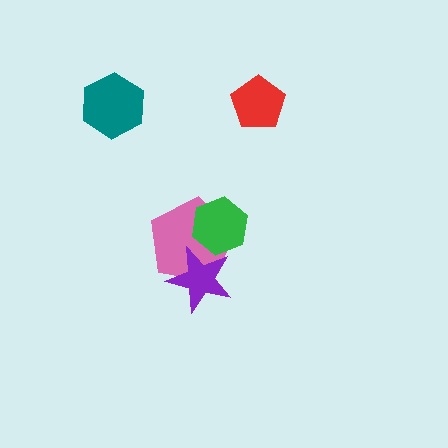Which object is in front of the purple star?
The green hexagon is in front of the purple star.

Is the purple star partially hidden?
Yes, it is partially covered by another shape.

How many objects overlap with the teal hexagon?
0 objects overlap with the teal hexagon.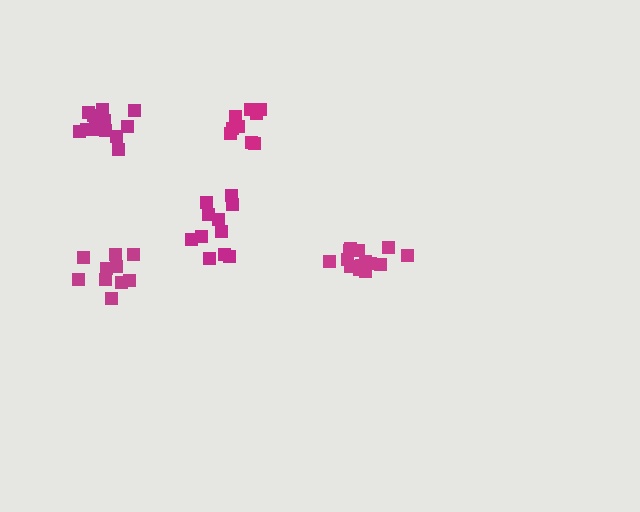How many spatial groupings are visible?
There are 5 spatial groupings.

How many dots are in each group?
Group 1: 10 dots, Group 2: 9 dots, Group 3: 14 dots, Group 4: 11 dots, Group 5: 13 dots (57 total).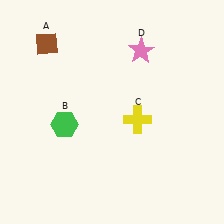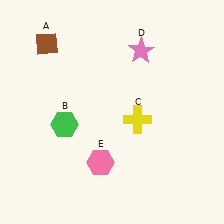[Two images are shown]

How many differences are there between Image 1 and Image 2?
There is 1 difference between the two images.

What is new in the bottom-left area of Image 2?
A pink hexagon (E) was added in the bottom-left area of Image 2.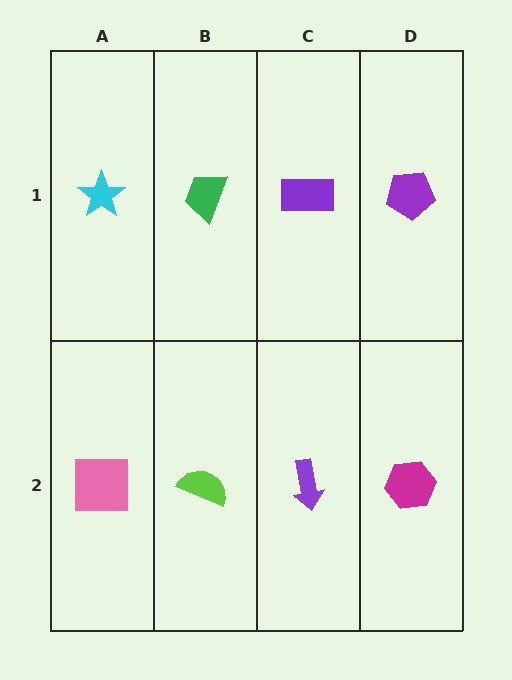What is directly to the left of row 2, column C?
A lime semicircle.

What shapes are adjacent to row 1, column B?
A lime semicircle (row 2, column B), a cyan star (row 1, column A), a purple rectangle (row 1, column C).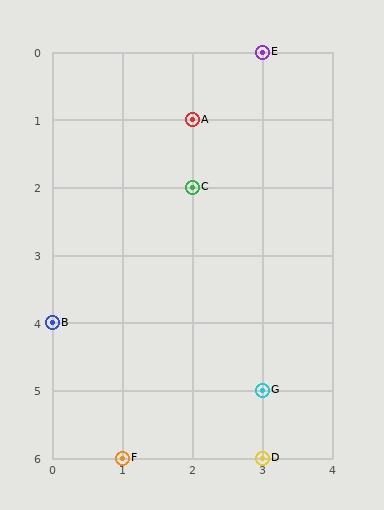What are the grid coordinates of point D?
Point D is at grid coordinates (3, 6).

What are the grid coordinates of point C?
Point C is at grid coordinates (2, 2).